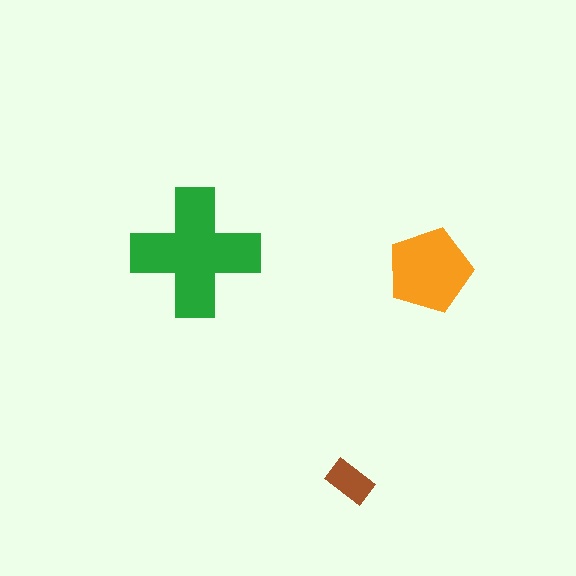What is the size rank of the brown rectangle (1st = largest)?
3rd.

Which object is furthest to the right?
The orange pentagon is rightmost.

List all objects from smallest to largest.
The brown rectangle, the orange pentagon, the green cross.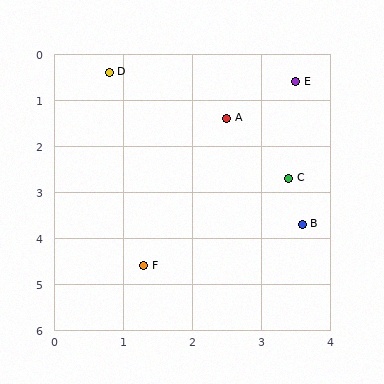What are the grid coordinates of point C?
Point C is at approximately (3.4, 2.7).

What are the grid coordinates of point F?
Point F is at approximately (1.3, 4.6).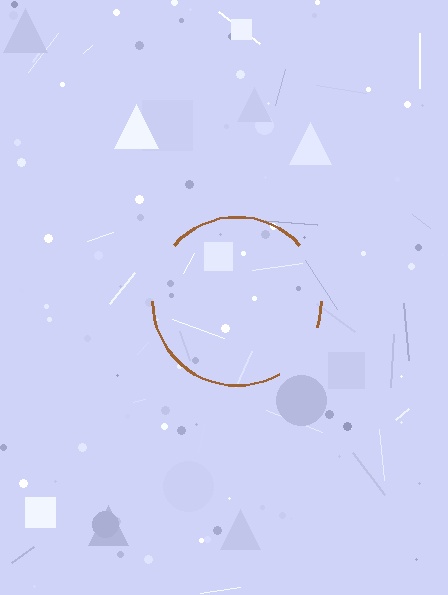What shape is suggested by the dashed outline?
The dashed outline suggests a circle.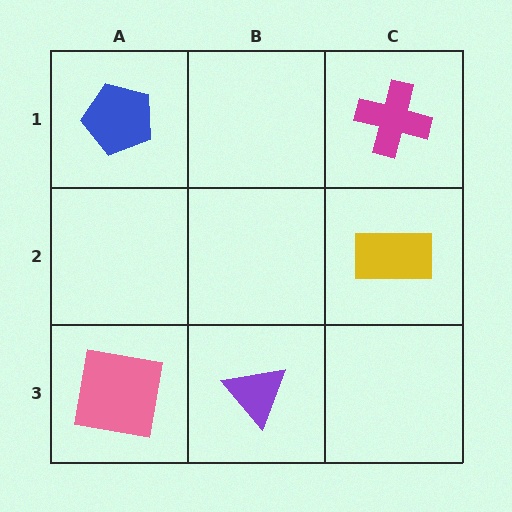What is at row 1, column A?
A blue pentagon.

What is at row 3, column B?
A purple triangle.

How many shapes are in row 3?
2 shapes.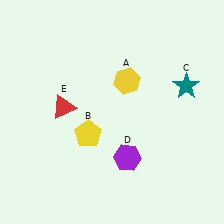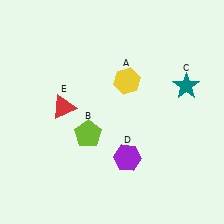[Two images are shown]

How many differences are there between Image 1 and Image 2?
There is 1 difference between the two images.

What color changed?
The pentagon (B) changed from yellow in Image 1 to lime in Image 2.